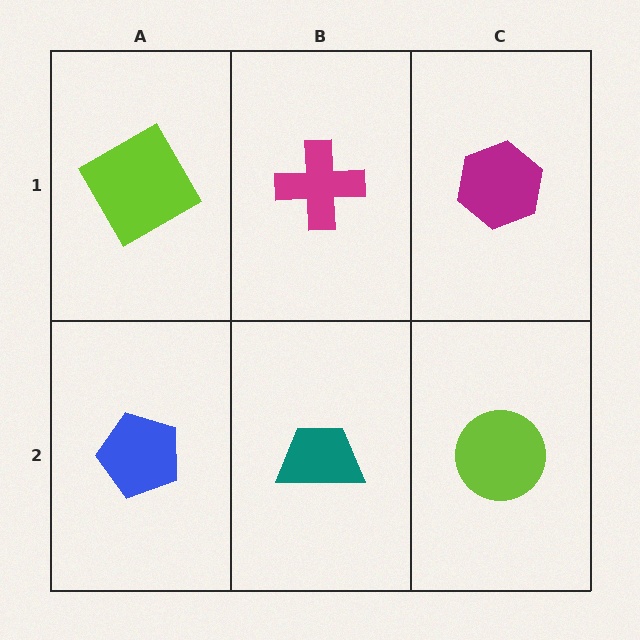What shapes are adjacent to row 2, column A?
A lime square (row 1, column A), a teal trapezoid (row 2, column B).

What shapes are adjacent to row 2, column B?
A magenta cross (row 1, column B), a blue pentagon (row 2, column A), a lime circle (row 2, column C).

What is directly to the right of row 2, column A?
A teal trapezoid.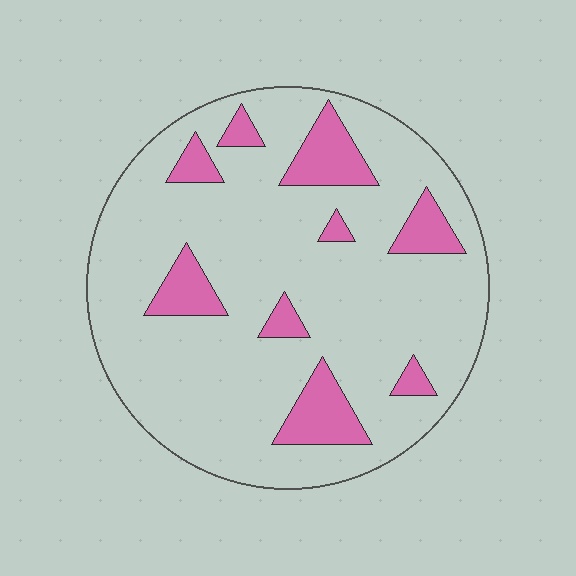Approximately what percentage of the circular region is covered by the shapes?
Approximately 15%.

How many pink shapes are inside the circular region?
9.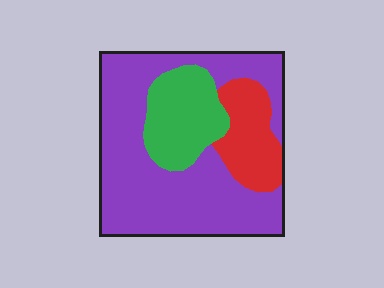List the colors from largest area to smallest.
From largest to smallest: purple, green, red.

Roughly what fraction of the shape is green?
Green takes up less than a quarter of the shape.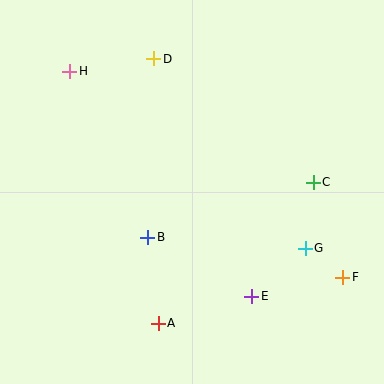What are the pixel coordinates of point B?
Point B is at (148, 237).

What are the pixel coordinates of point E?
Point E is at (252, 296).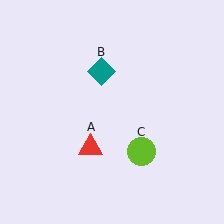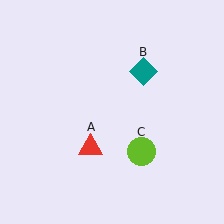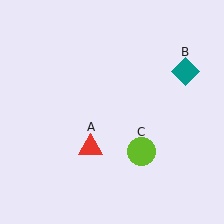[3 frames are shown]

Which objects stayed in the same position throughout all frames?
Red triangle (object A) and lime circle (object C) remained stationary.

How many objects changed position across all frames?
1 object changed position: teal diamond (object B).